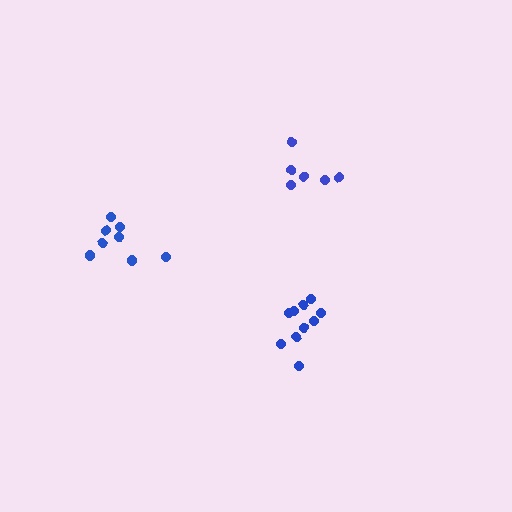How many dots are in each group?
Group 1: 6 dots, Group 2: 10 dots, Group 3: 8 dots (24 total).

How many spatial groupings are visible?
There are 3 spatial groupings.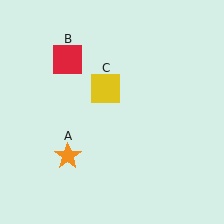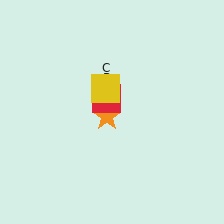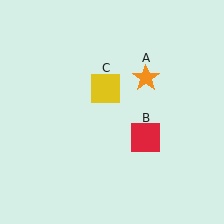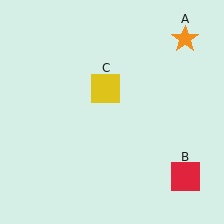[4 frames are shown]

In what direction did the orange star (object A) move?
The orange star (object A) moved up and to the right.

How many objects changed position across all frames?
2 objects changed position: orange star (object A), red square (object B).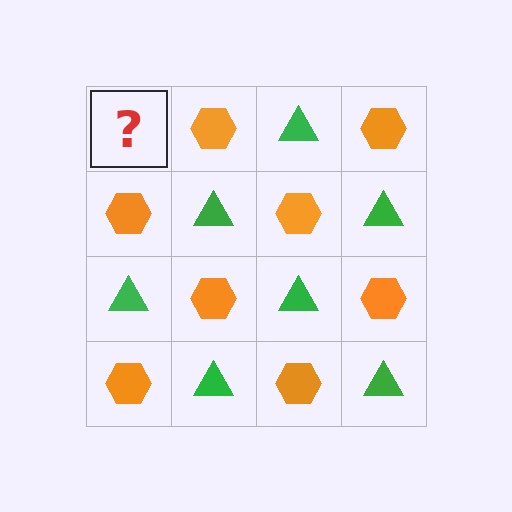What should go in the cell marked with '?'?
The missing cell should contain a green triangle.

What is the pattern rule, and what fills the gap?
The rule is that it alternates green triangle and orange hexagon in a checkerboard pattern. The gap should be filled with a green triangle.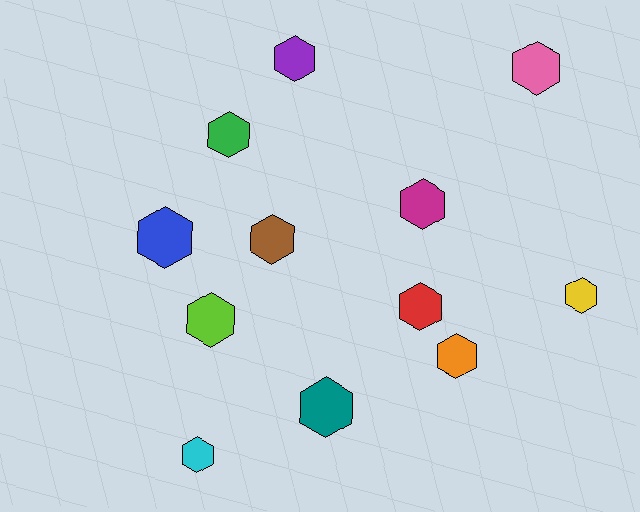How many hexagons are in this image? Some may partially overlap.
There are 12 hexagons.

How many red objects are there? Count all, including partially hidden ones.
There is 1 red object.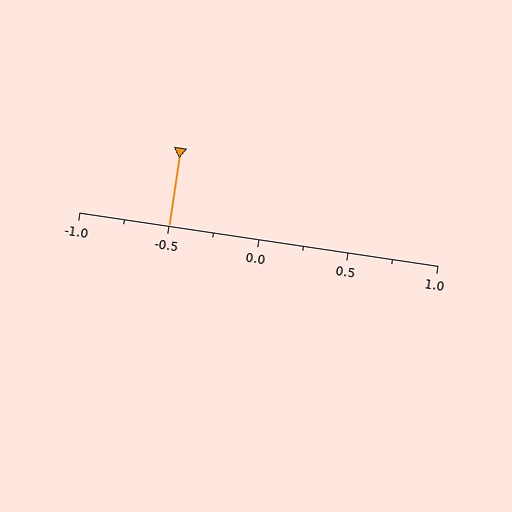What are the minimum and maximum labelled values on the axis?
The axis runs from -1.0 to 1.0.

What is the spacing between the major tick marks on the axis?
The major ticks are spaced 0.5 apart.